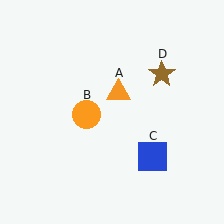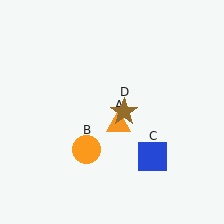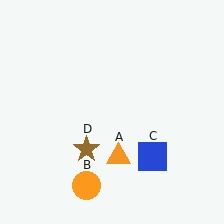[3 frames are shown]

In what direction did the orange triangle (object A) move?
The orange triangle (object A) moved down.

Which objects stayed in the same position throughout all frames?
Blue square (object C) remained stationary.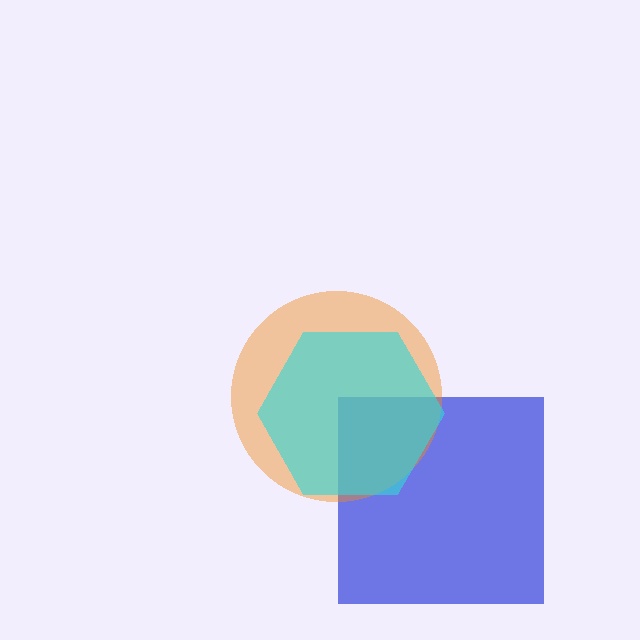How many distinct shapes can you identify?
There are 3 distinct shapes: a blue square, an orange circle, a cyan hexagon.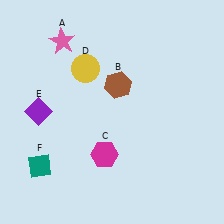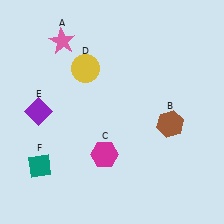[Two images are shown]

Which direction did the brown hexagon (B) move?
The brown hexagon (B) moved right.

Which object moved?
The brown hexagon (B) moved right.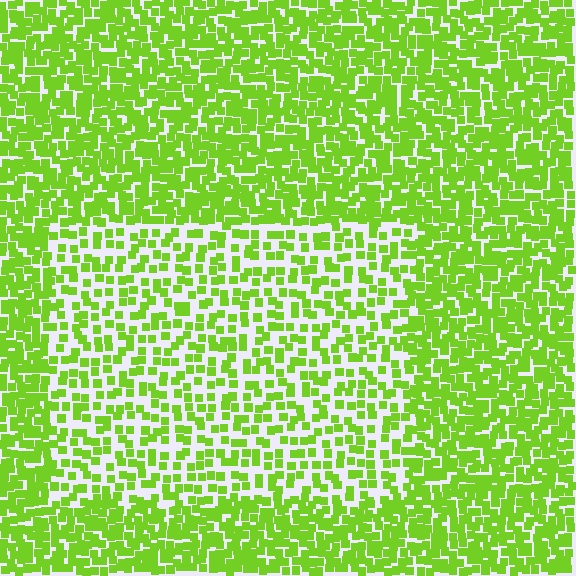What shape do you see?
I see a rectangle.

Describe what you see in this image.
The image contains small lime elements arranged at two different densities. A rectangle-shaped region is visible where the elements are less densely packed than the surrounding area.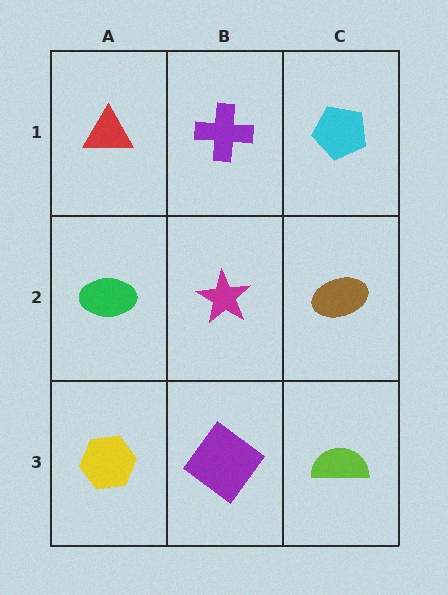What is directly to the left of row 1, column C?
A purple cross.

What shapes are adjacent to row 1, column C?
A brown ellipse (row 2, column C), a purple cross (row 1, column B).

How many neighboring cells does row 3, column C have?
2.